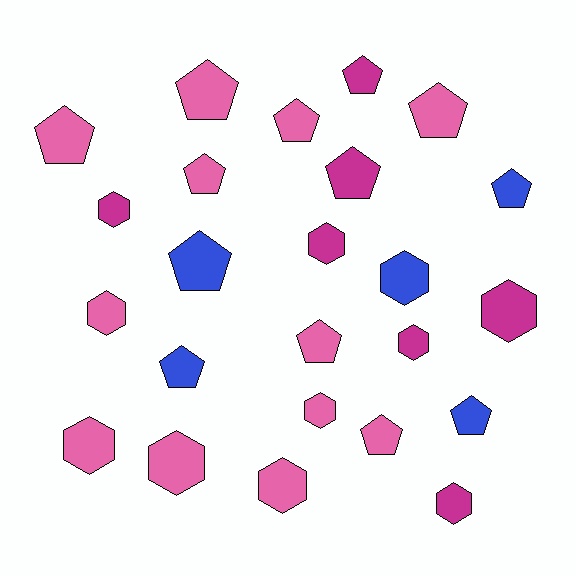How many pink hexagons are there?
There are 5 pink hexagons.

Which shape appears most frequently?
Pentagon, with 13 objects.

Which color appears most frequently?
Pink, with 12 objects.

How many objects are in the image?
There are 24 objects.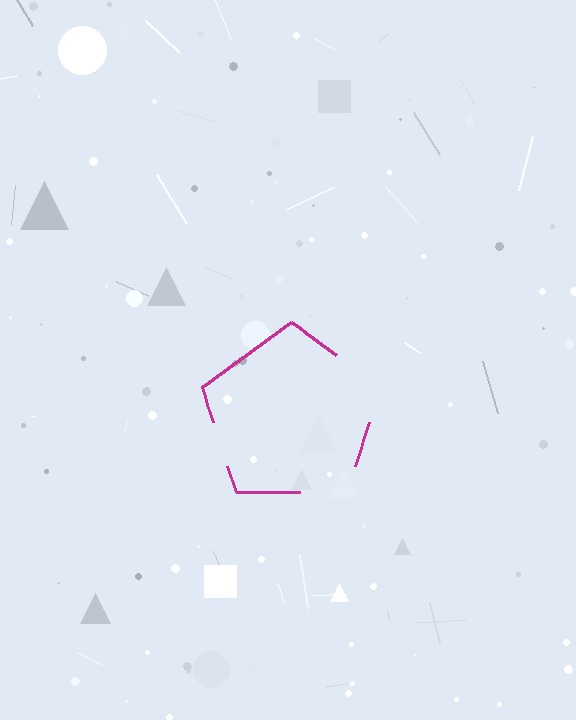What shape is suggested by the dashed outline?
The dashed outline suggests a pentagon.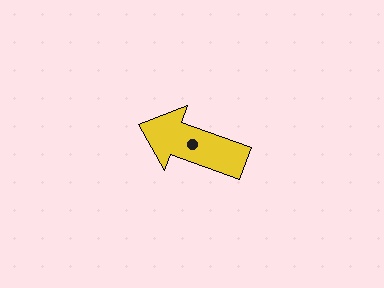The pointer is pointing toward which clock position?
Roughly 10 o'clock.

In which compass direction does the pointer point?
West.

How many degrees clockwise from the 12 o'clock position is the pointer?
Approximately 290 degrees.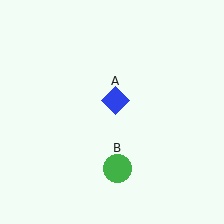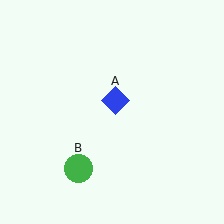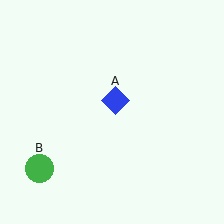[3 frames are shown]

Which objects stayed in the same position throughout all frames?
Blue diamond (object A) remained stationary.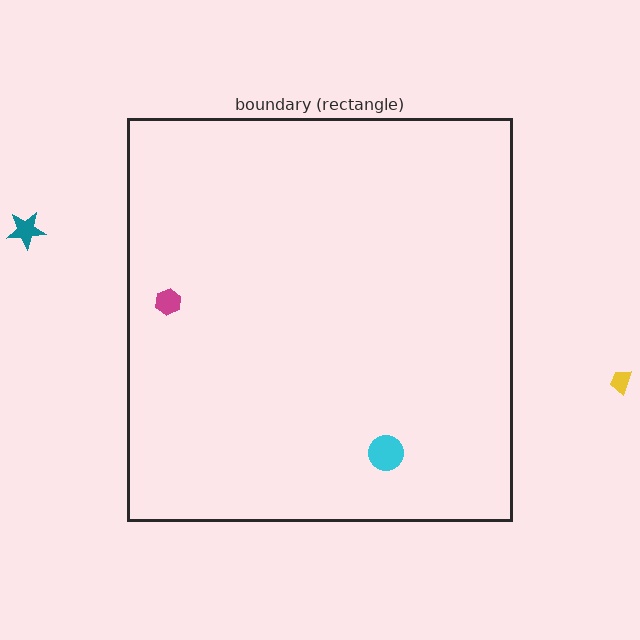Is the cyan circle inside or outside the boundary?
Inside.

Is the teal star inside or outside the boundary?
Outside.